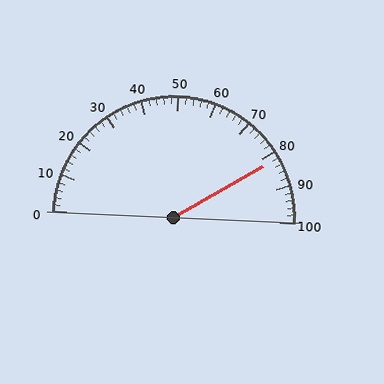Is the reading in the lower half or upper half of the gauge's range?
The reading is in the upper half of the range (0 to 100).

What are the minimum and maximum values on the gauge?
The gauge ranges from 0 to 100.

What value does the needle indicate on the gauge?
The needle indicates approximately 82.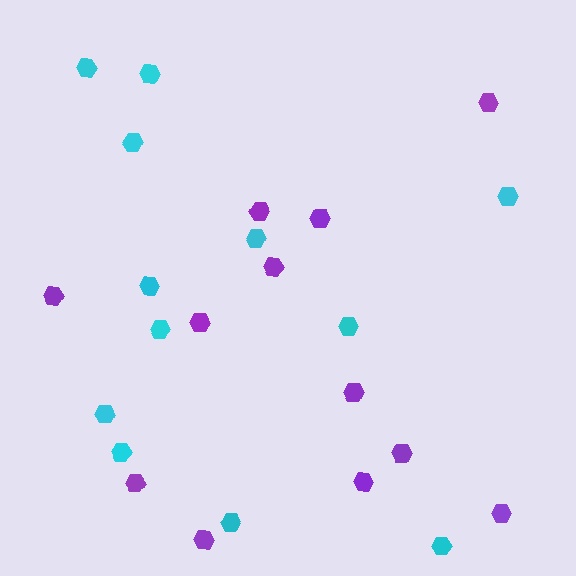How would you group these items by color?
There are 2 groups: one group of cyan hexagons (12) and one group of purple hexagons (12).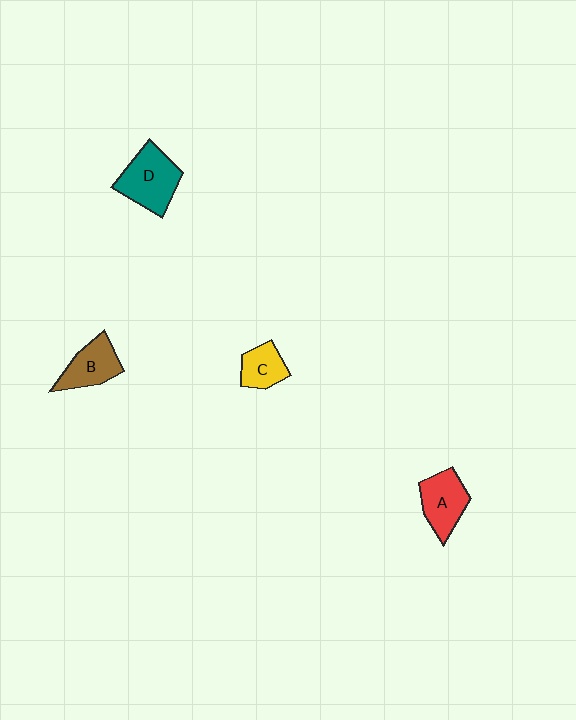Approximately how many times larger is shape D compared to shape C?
Approximately 1.8 times.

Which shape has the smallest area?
Shape C (yellow).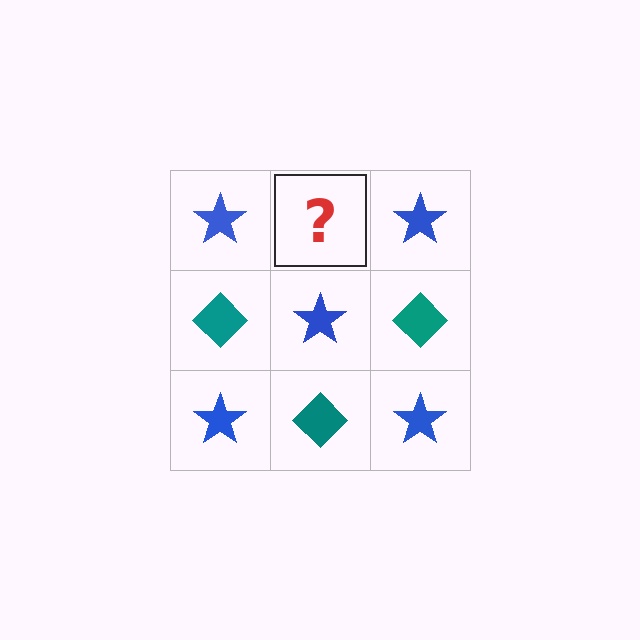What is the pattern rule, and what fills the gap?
The rule is that it alternates blue star and teal diamond in a checkerboard pattern. The gap should be filled with a teal diamond.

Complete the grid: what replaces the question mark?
The question mark should be replaced with a teal diamond.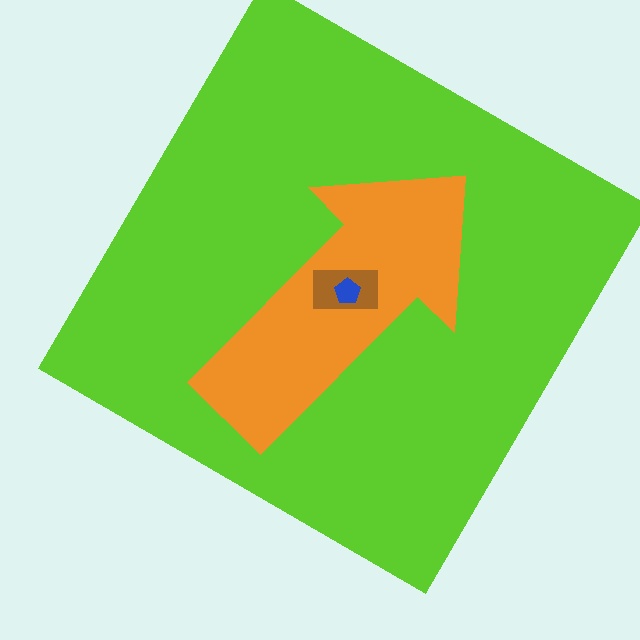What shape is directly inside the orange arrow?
The brown rectangle.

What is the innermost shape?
The blue pentagon.